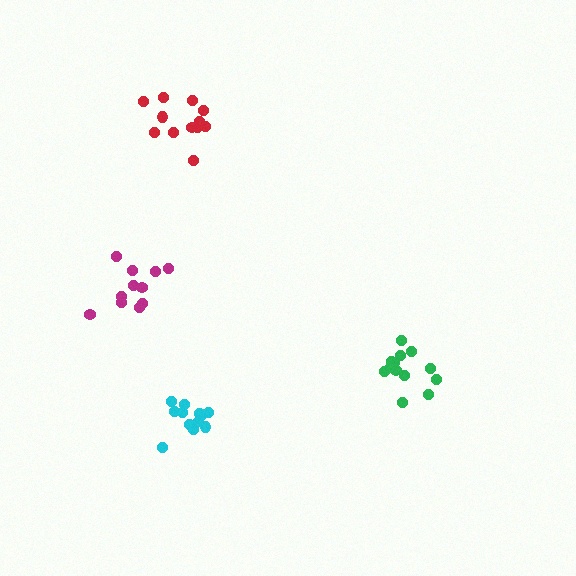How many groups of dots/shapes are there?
There are 4 groups.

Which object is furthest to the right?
The green cluster is rightmost.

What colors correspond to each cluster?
The clusters are colored: red, green, cyan, magenta.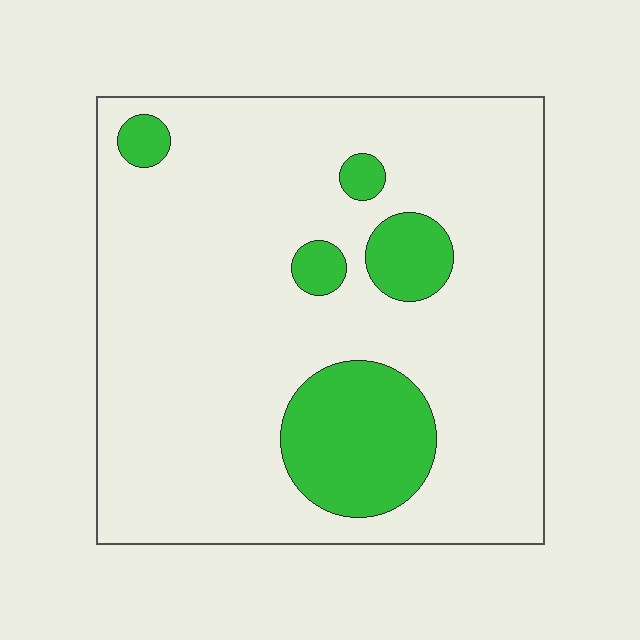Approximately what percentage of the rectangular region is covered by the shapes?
Approximately 15%.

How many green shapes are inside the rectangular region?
5.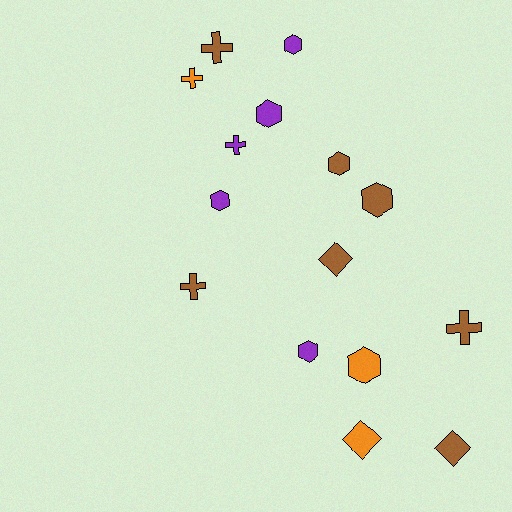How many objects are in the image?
There are 15 objects.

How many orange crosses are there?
There is 1 orange cross.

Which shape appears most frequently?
Hexagon, with 7 objects.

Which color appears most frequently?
Brown, with 7 objects.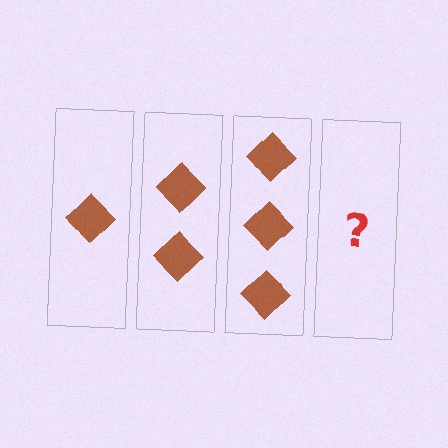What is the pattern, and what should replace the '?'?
The pattern is that each step adds one more diamond. The '?' should be 4 diamonds.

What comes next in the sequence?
The next element should be 4 diamonds.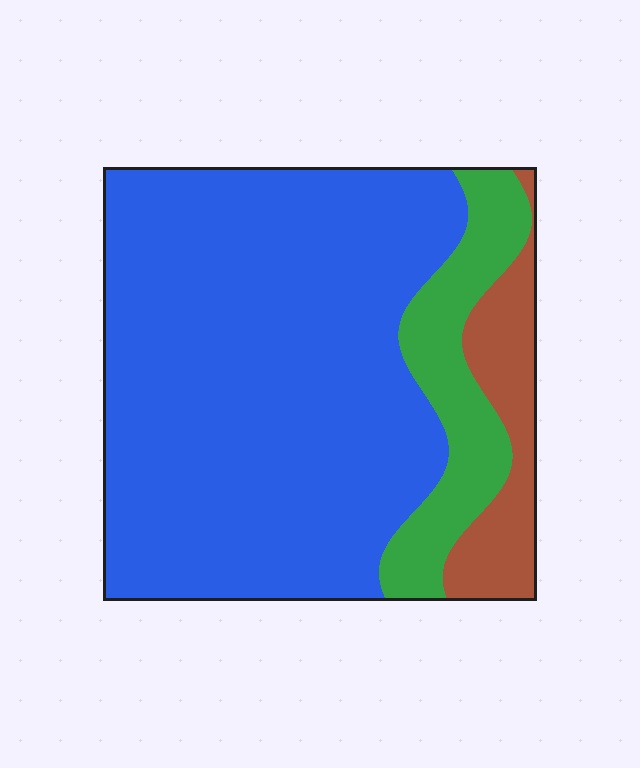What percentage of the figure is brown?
Brown takes up less than a sixth of the figure.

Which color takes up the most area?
Blue, at roughly 75%.